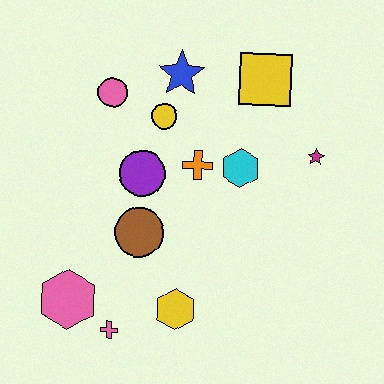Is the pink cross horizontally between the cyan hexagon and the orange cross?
No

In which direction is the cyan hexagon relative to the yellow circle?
The cyan hexagon is to the right of the yellow circle.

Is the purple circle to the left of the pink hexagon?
No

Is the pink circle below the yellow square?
Yes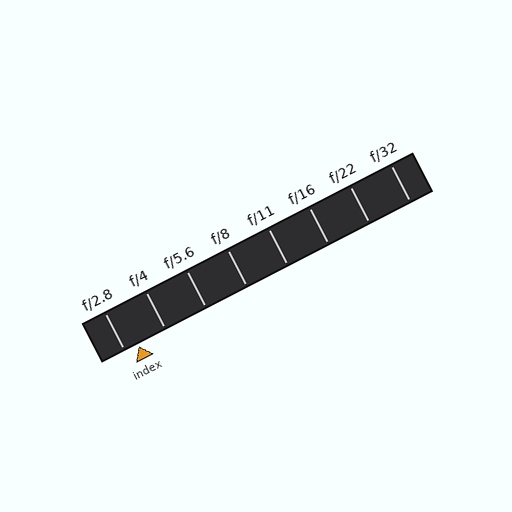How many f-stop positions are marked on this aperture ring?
There are 8 f-stop positions marked.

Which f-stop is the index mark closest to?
The index mark is closest to f/2.8.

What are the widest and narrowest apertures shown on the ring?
The widest aperture shown is f/2.8 and the narrowest is f/32.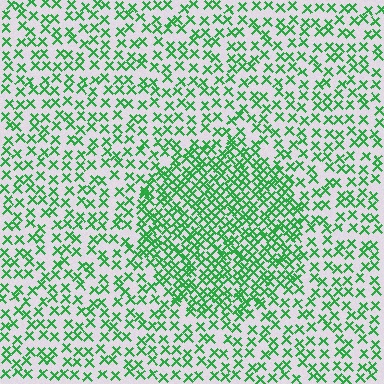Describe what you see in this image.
The image contains small green elements arranged at two different densities. A circle-shaped region is visible where the elements are more densely packed than the surrounding area.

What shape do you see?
I see a circle.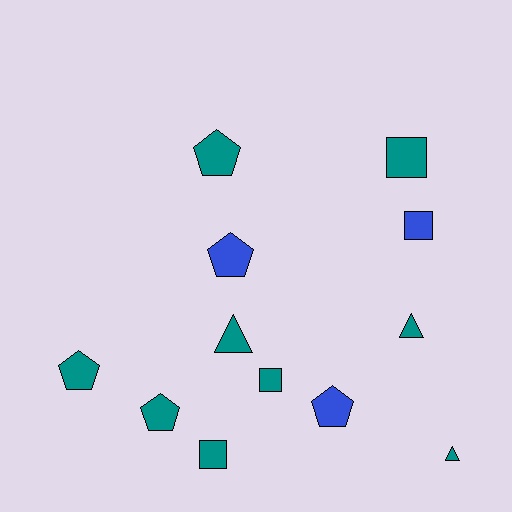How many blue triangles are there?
There are no blue triangles.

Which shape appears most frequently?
Pentagon, with 5 objects.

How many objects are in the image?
There are 12 objects.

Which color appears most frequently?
Teal, with 9 objects.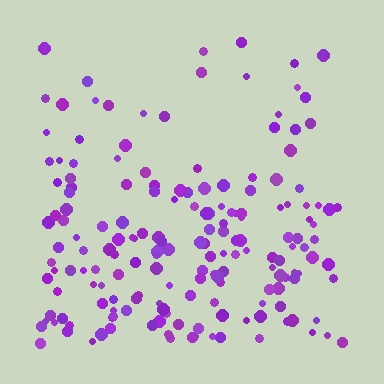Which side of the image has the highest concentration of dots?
The bottom.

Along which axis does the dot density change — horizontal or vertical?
Vertical.